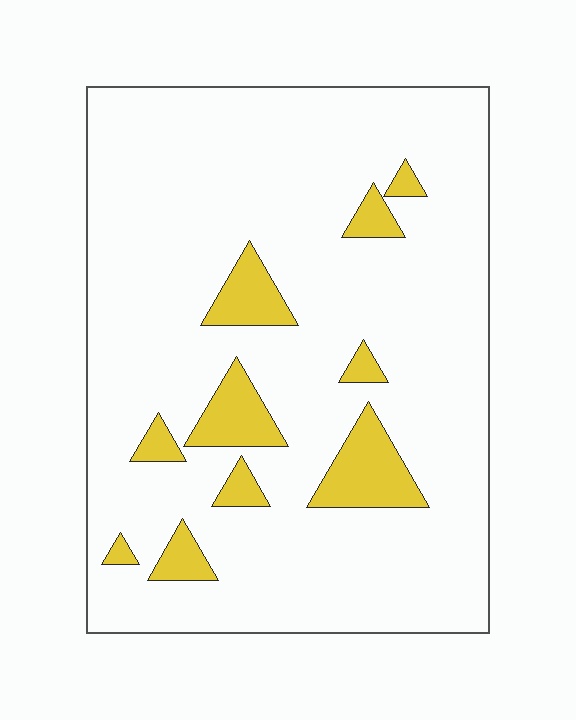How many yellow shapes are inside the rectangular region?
10.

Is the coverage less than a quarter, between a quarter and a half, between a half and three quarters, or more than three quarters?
Less than a quarter.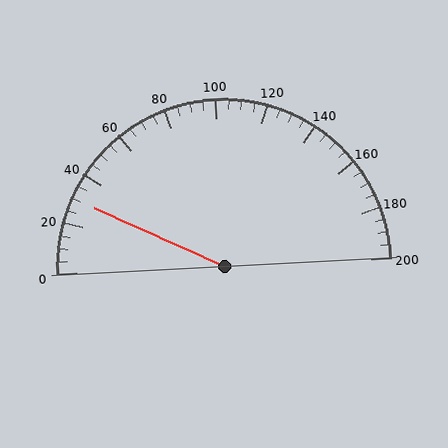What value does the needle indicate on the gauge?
The needle indicates approximately 30.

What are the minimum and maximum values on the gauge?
The gauge ranges from 0 to 200.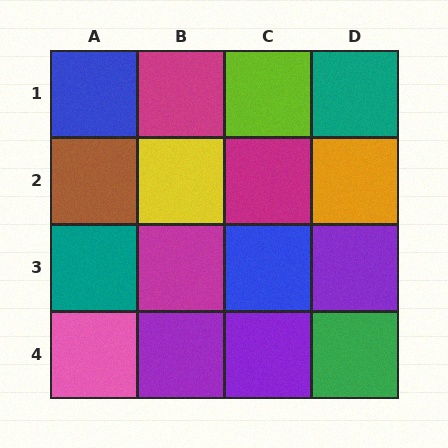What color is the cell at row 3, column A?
Teal.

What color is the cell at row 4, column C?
Purple.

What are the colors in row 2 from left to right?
Brown, yellow, magenta, orange.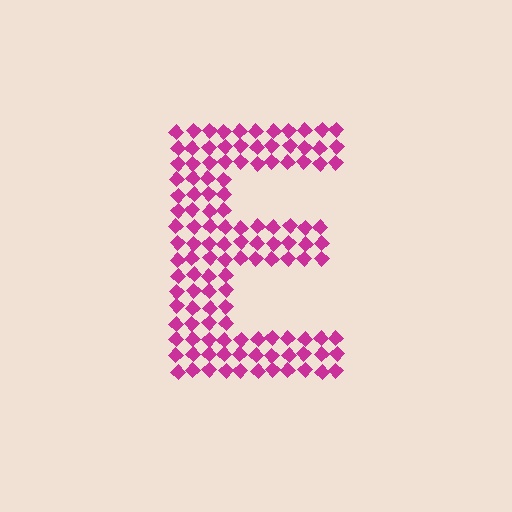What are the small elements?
The small elements are diamonds.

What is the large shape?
The large shape is the letter E.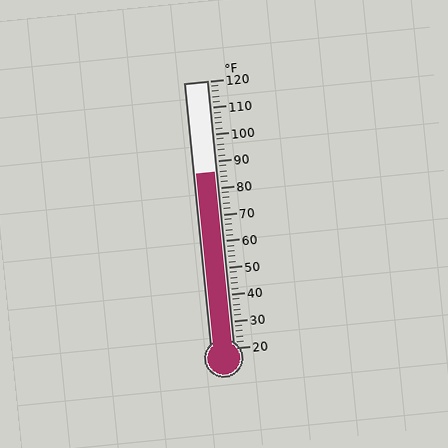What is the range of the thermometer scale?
The thermometer scale ranges from 20°F to 120°F.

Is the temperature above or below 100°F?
The temperature is below 100°F.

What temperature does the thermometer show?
The thermometer shows approximately 86°F.